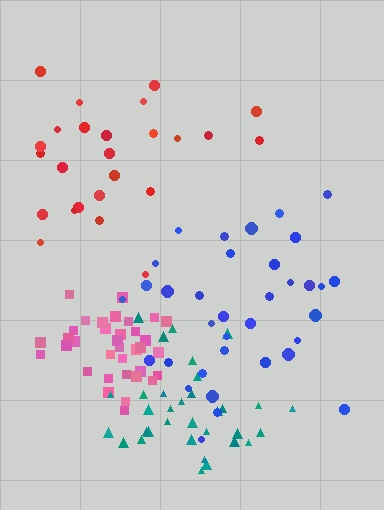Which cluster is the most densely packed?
Pink.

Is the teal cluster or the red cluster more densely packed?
Teal.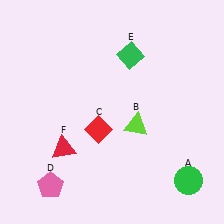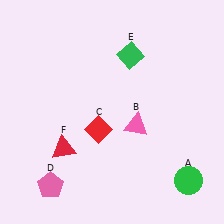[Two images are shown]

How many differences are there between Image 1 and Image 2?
There is 1 difference between the two images.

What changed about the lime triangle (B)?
In Image 1, B is lime. In Image 2, it changed to pink.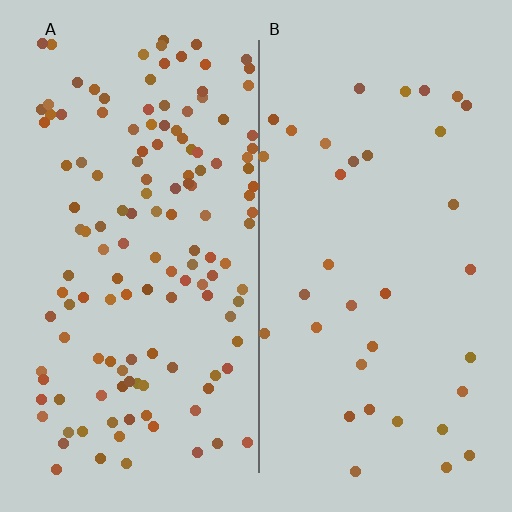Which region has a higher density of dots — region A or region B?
A (the left).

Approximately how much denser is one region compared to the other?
Approximately 3.9× — region A over region B.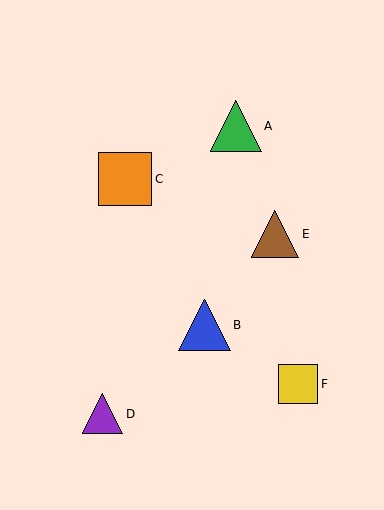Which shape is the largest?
The orange square (labeled C) is the largest.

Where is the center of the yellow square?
The center of the yellow square is at (298, 384).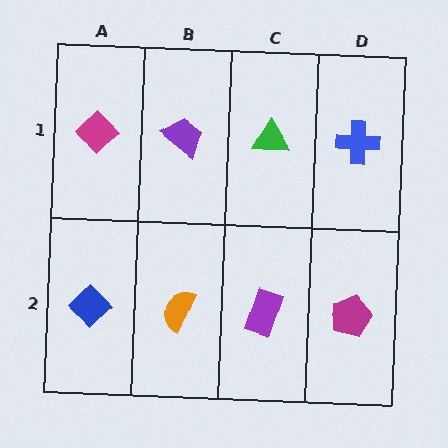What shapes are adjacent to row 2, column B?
A purple trapezoid (row 1, column B), a blue diamond (row 2, column A), a purple rectangle (row 2, column C).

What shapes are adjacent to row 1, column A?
A blue diamond (row 2, column A), a purple trapezoid (row 1, column B).